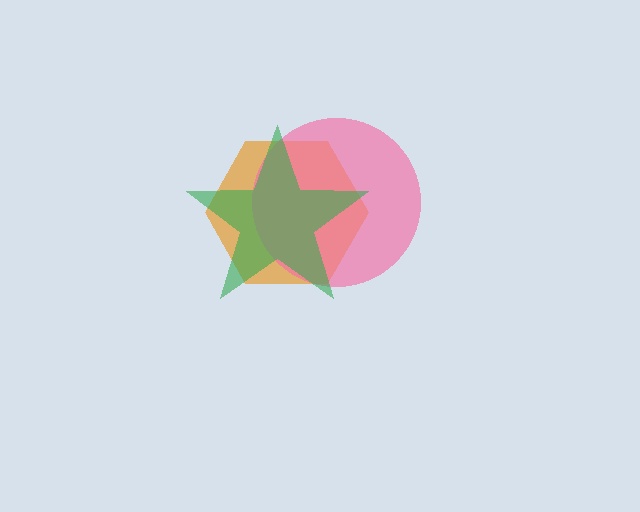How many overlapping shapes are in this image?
There are 3 overlapping shapes in the image.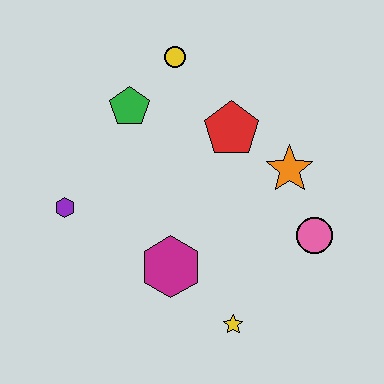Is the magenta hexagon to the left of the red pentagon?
Yes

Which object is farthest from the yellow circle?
The yellow star is farthest from the yellow circle.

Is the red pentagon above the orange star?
Yes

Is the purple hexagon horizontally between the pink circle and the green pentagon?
No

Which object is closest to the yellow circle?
The green pentagon is closest to the yellow circle.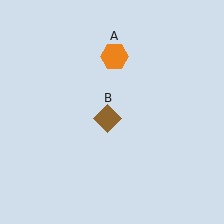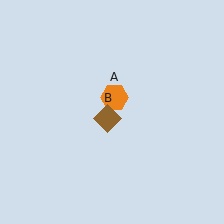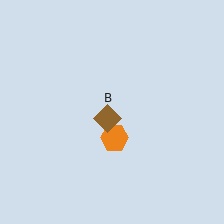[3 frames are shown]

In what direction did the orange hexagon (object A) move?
The orange hexagon (object A) moved down.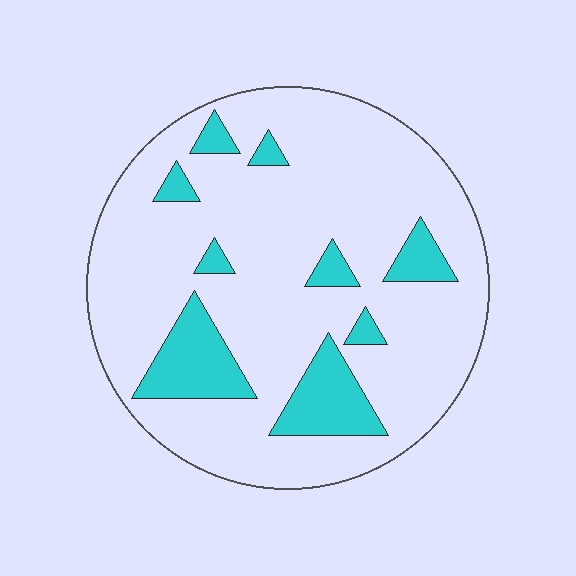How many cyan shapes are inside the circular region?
9.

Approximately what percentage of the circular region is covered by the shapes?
Approximately 15%.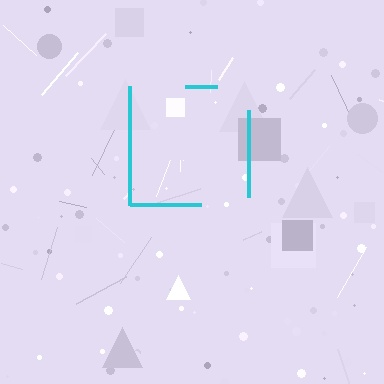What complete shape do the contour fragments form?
The contour fragments form a square.